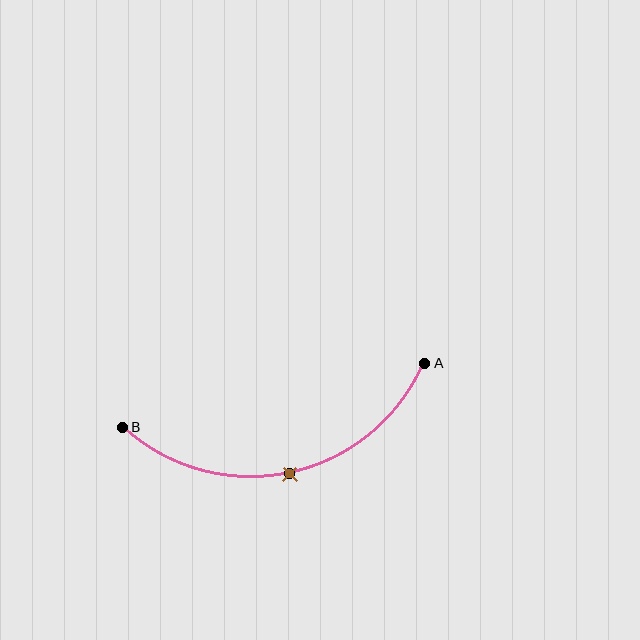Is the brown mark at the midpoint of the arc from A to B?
Yes. The brown mark lies on the arc at equal arc-length from both A and B — it is the arc midpoint.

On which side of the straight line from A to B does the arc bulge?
The arc bulges below the straight line connecting A and B.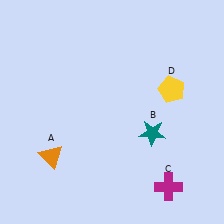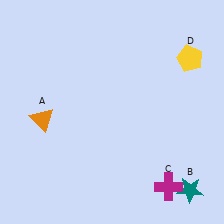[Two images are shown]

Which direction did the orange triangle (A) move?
The orange triangle (A) moved up.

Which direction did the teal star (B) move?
The teal star (B) moved down.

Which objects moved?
The objects that moved are: the orange triangle (A), the teal star (B), the yellow pentagon (D).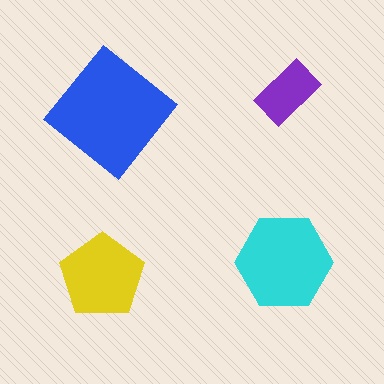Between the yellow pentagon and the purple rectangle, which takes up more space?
The yellow pentagon.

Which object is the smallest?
The purple rectangle.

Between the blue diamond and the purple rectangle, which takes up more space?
The blue diamond.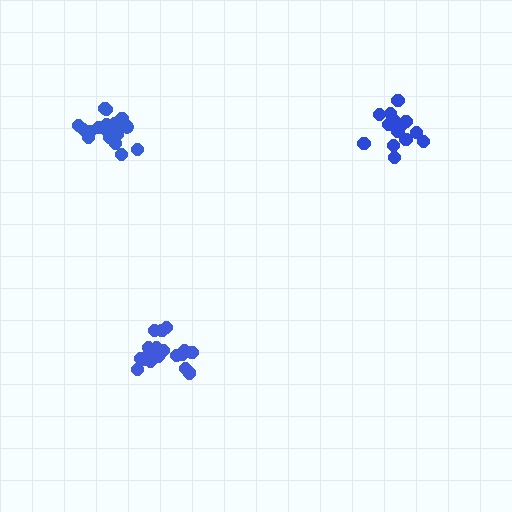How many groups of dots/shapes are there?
There are 3 groups.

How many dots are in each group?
Group 1: 17 dots, Group 2: 20 dots, Group 3: 21 dots (58 total).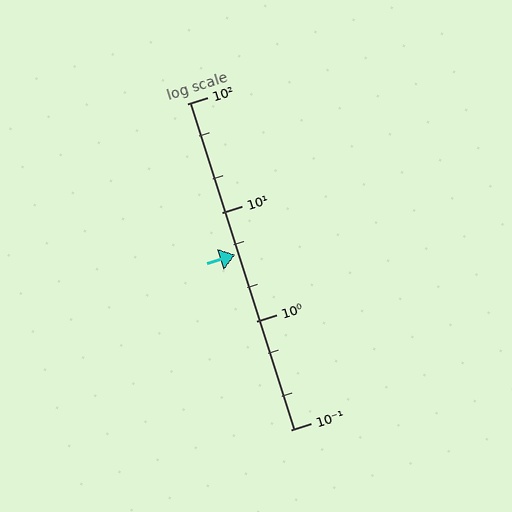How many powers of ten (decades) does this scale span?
The scale spans 3 decades, from 0.1 to 100.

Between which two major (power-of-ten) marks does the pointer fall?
The pointer is between 1 and 10.